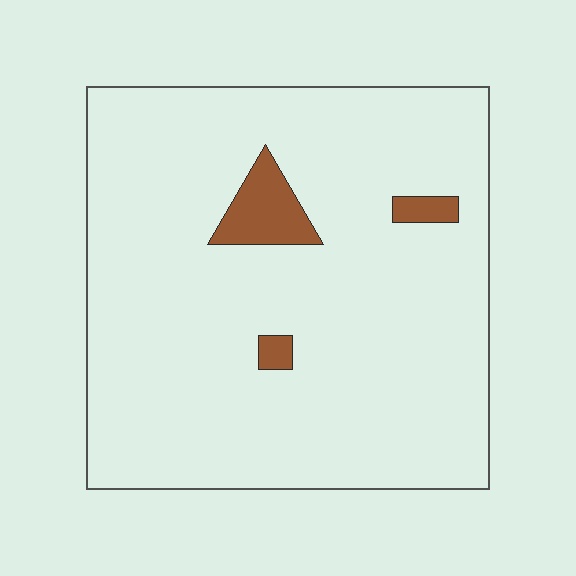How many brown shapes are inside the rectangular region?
3.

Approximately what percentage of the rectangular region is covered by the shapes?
Approximately 5%.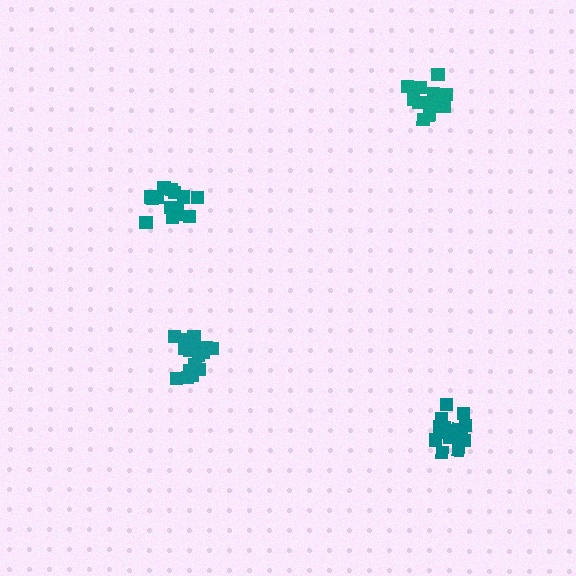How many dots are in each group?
Group 1: 15 dots, Group 2: 15 dots, Group 3: 19 dots, Group 4: 17 dots (66 total).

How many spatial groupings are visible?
There are 4 spatial groupings.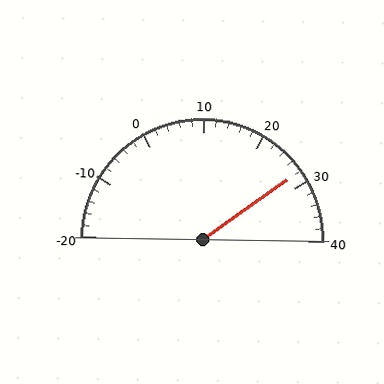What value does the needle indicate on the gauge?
The needle indicates approximately 28.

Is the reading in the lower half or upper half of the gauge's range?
The reading is in the upper half of the range (-20 to 40).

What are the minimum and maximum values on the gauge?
The gauge ranges from -20 to 40.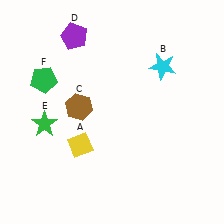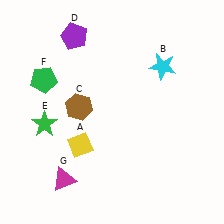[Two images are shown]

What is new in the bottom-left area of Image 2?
A magenta triangle (G) was added in the bottom-left area of Image 2.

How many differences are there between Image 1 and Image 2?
There is 1 difference between the two images.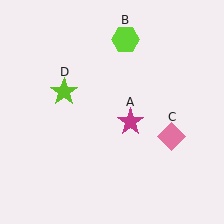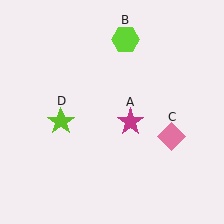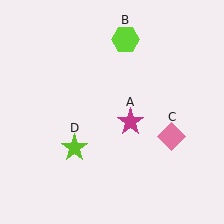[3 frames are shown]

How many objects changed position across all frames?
1 object changed position: lime star (object D).